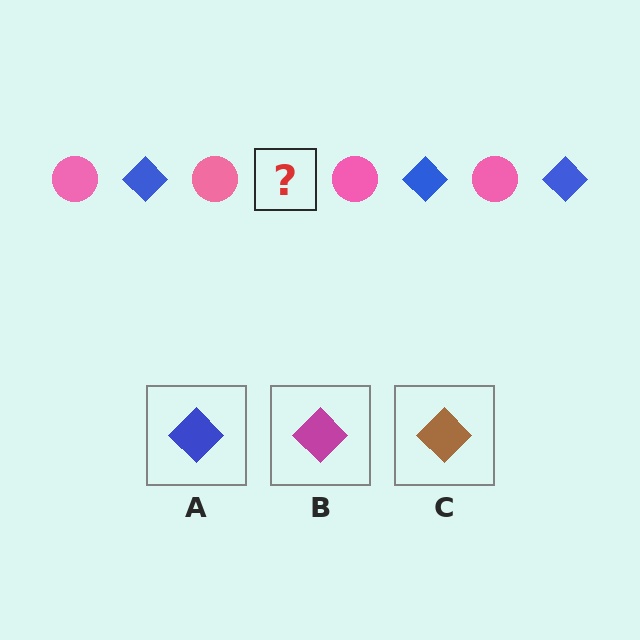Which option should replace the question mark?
Option A.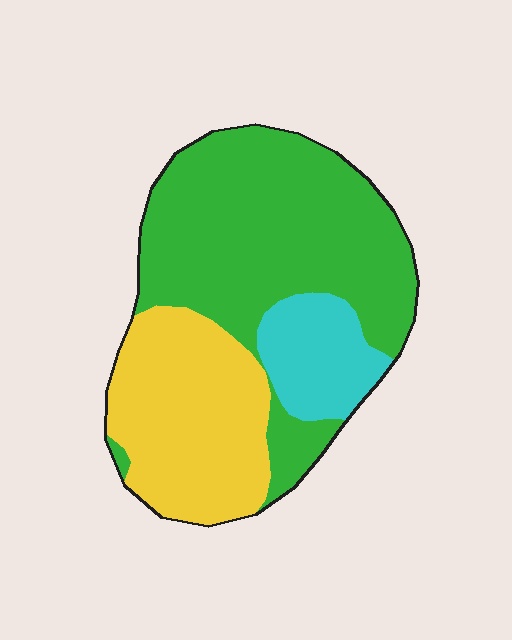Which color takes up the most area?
Green, at roughly 55%.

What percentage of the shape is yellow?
Yellow takes up between a quarter and a half of the shape.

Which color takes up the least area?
Cyan, at roughly 15%.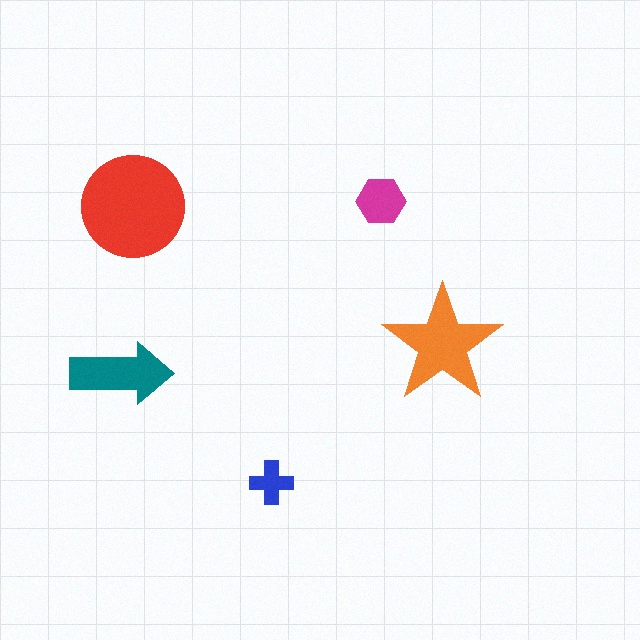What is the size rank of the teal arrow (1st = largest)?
3rd.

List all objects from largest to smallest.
The red circle, the orange star, the teal arrow, the magenta hexagon, the blue cross.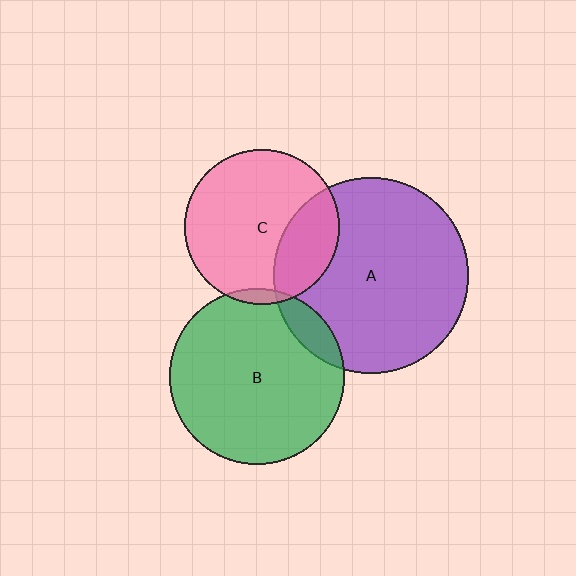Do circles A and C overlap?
Yes.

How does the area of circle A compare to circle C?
Approximately 1.6 times.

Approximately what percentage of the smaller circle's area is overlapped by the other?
Approximately 25%.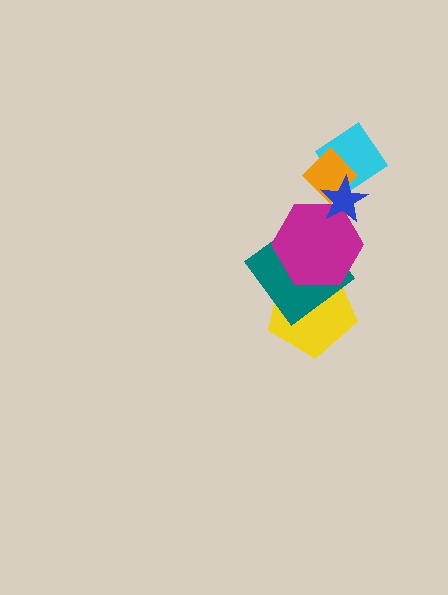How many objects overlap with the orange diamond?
2 objects overlap with the orange diamond.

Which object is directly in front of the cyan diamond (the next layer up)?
The orange diamond is directly in front of the cyan diamond.